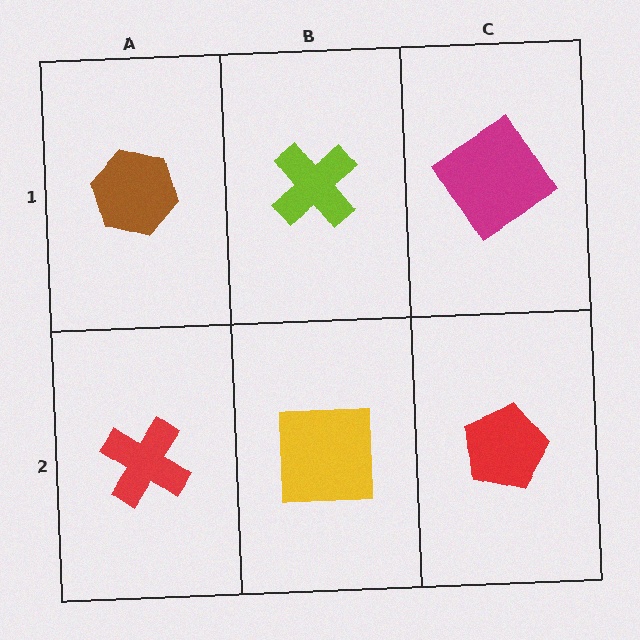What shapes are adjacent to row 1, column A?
A red cross (row 2, column A), a lime cross (row 1, column B).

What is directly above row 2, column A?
A brown hexagon.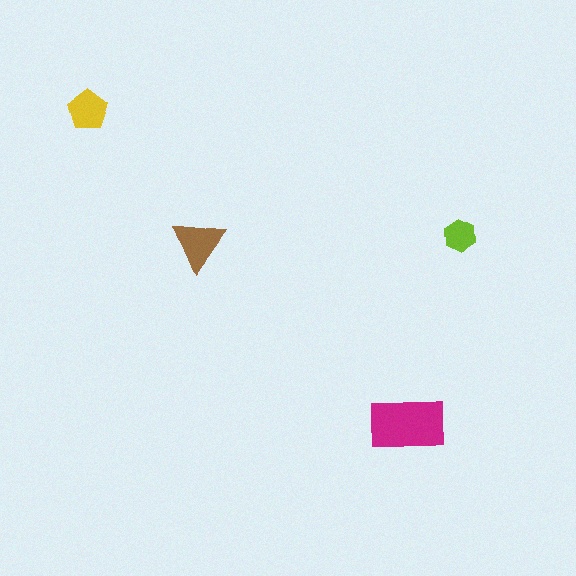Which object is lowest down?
The magenta rectangle is bottommost.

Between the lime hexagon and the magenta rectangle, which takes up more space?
The magenta rectangle.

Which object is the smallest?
The lime hexagon.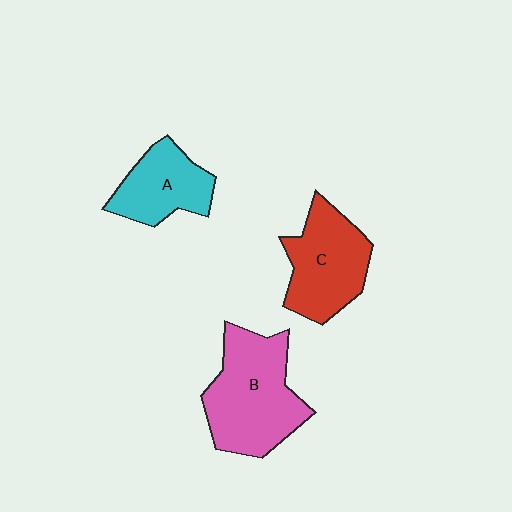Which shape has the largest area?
Shape B (pink).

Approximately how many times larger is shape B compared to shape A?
Approximately 1.6 times.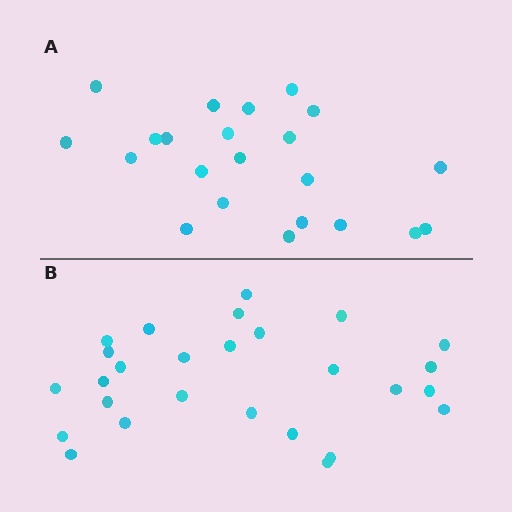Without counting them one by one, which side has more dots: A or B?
Region B (the bottom region) has more dots.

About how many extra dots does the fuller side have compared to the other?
Region B has about 5 more dots than region A.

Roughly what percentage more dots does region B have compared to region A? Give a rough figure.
About 25% more.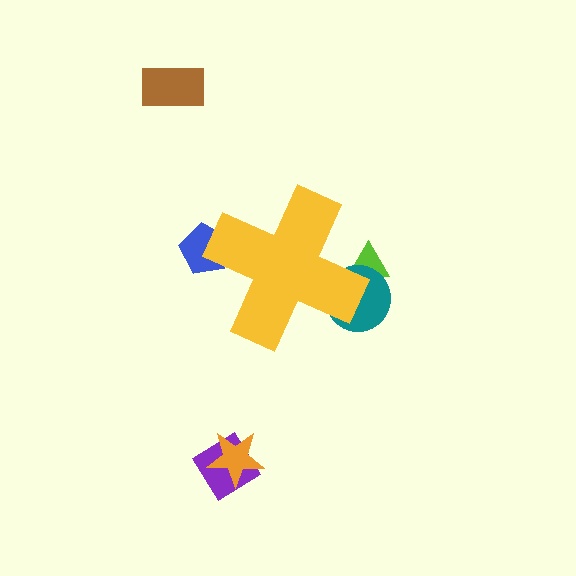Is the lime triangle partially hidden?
Yes, the lime triangle is partially hidden behind the yellow cross.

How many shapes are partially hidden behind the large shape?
3 shapes are partially hidden.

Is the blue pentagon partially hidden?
Yes, the blue pentagon is partially hidden behind the yellow cross.